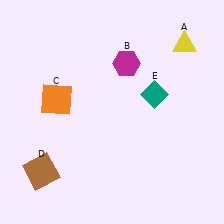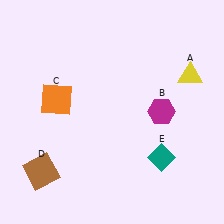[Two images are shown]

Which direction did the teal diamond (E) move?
The teal diamond (E) moved down.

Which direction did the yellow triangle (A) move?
The yellow triangle (A) moved down.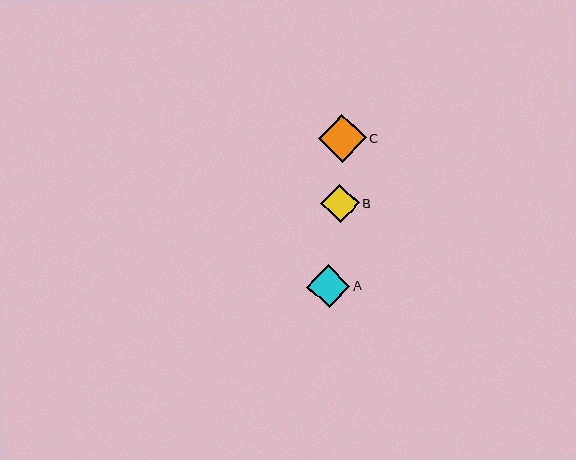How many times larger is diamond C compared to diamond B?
Diamond C is approximately 1.3 times the size of diamond B.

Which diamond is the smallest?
Diamond B is the smallest with a size of approximately 38 pixels.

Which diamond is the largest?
Diamond C is the largest with a size of approximately 48 pixels.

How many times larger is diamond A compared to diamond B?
Diamond A is approximately 1.1 times the size of diamond B.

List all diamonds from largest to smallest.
From largest to smallest: C, A, B.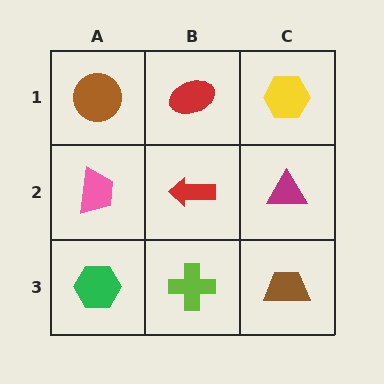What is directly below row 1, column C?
A magenta triangle.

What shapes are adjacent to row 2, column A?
A brown circle (row 1, column A), a green hexagon (row 3, column A), a red arrow (row 2, column B).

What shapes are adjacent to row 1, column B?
A red arrow (row 2, column B), a brown circle (row 1, column A), a yellow hexagon (row 1, column C).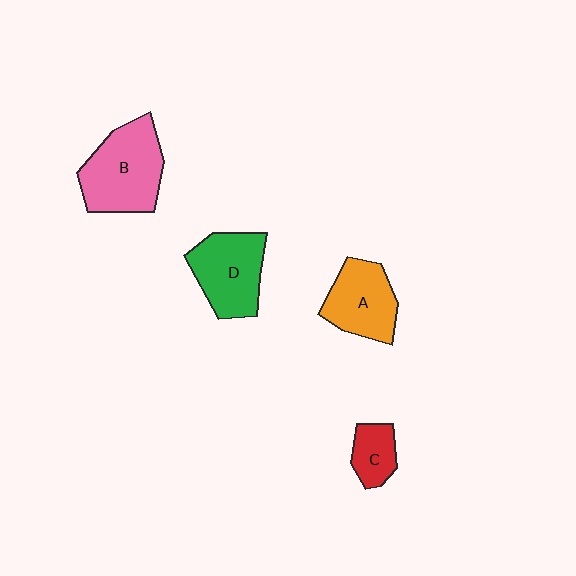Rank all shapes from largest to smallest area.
From largest to smallest: B (pink), D (green), A (orange), C (red).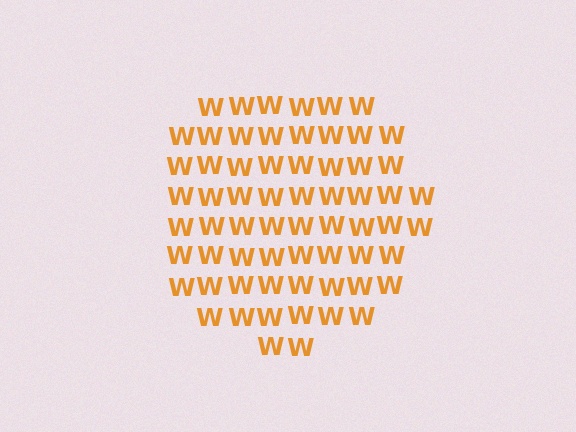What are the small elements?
The small elements are letter W's.